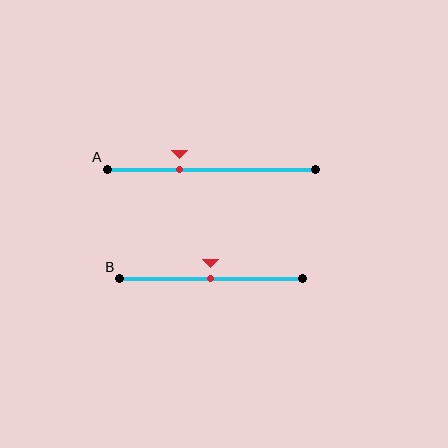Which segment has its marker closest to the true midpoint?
Segment B has its marker closest to the true midpoint.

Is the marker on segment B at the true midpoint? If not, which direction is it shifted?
Yes, the marker on segment B is at the true midpoint.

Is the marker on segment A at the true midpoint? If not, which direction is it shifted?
No, the marker on segment A is shifted to the left by about 15% of the segment length.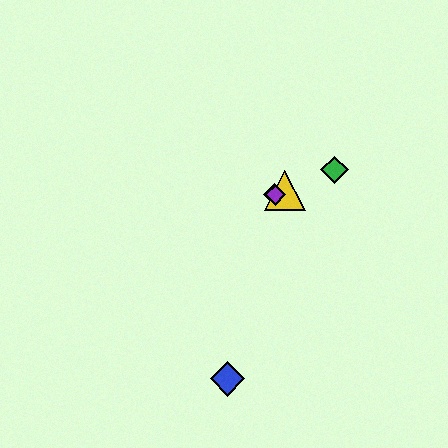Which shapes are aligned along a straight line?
The red diamond, the green diamond, the yellow triangle, the purple diamond are aligned along a straight line.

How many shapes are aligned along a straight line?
4 shapes (the red diamond, the green diamond, the yellow triangle, the purple diamond) are aligned along a straight line.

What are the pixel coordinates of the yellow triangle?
The yellow triangle is at (285, 191).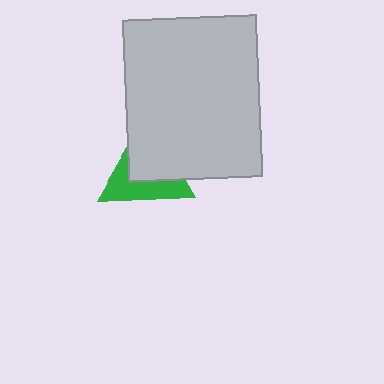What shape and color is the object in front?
The object in front is a light gray rectangle.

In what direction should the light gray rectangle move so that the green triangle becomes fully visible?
The light gray rectangle should move toward the upper-right. That is the shortest direction to clear the overlap and leave the green triangle fully visible.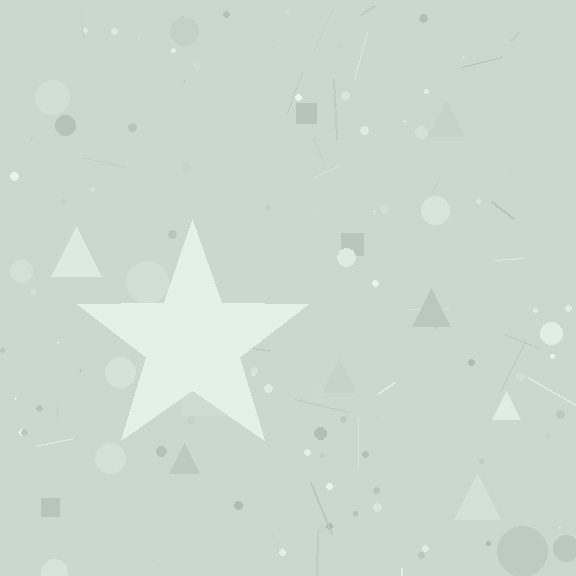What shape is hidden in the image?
A star is hidden in the image.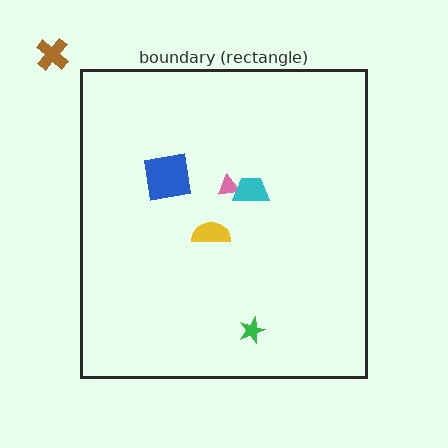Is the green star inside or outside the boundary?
Inside.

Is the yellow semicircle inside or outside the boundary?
Inside.